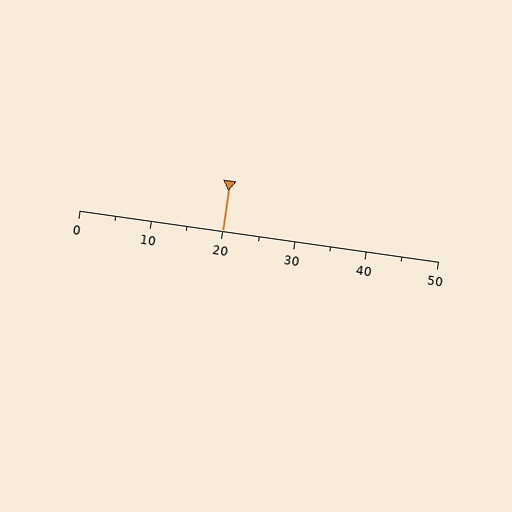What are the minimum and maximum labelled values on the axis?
The axis runs from 0 to 50.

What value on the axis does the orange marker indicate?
The marker indicates approximately 20.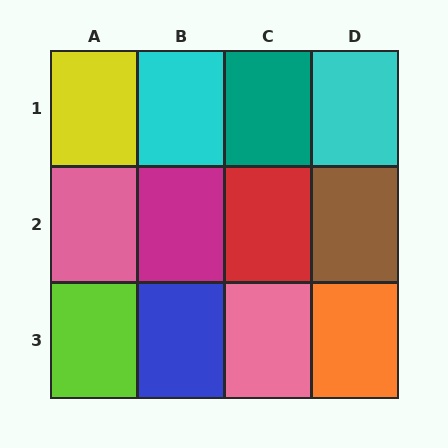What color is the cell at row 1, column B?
Cyan.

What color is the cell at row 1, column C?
Teal.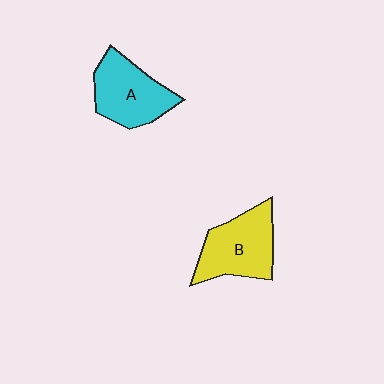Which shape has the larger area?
Shape B (yellow).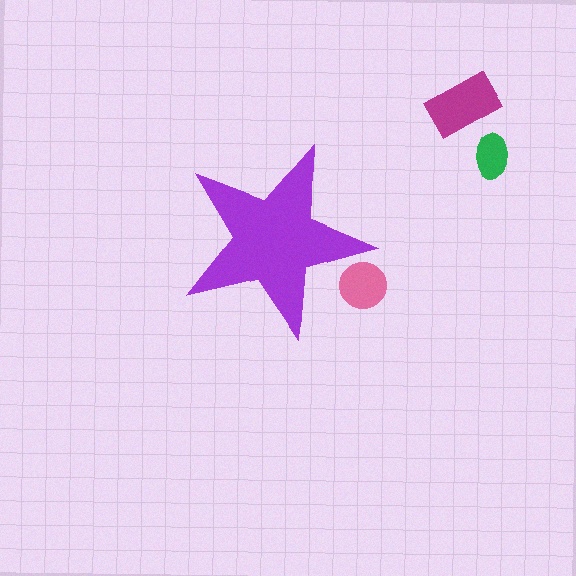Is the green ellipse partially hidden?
No, the green ellipse is fully visible.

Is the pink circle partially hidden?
Yes, the pink circle is partially hidden behind the purple star.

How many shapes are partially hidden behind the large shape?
1 shape is partially hidden.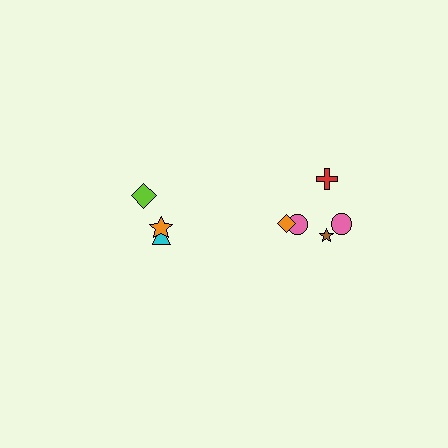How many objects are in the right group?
There are 5 objects.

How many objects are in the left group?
There are 3 objects.